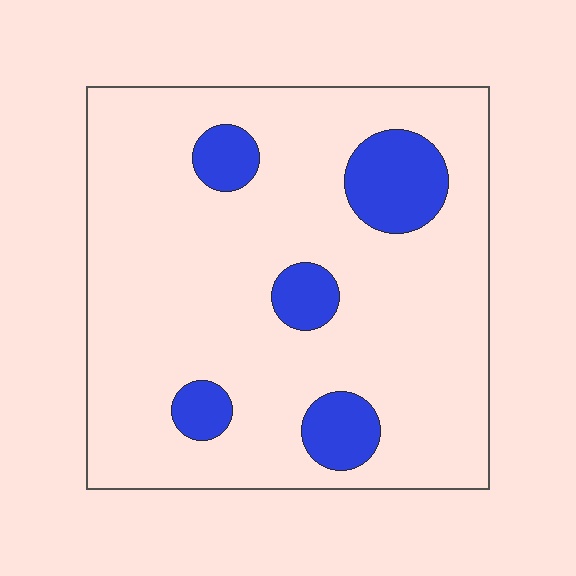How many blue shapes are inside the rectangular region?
5.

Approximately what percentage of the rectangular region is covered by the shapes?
Approximately 15%.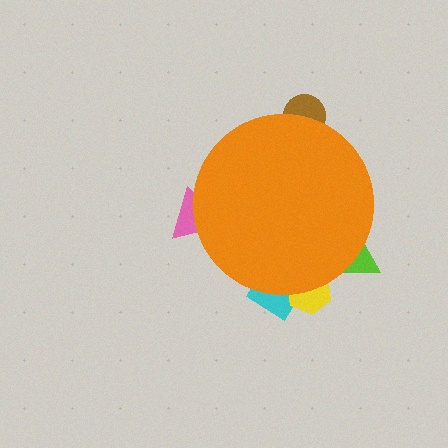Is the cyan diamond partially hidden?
Yes, the cyan diamond is partially hidden behind the orange circle.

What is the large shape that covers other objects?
An orange circle.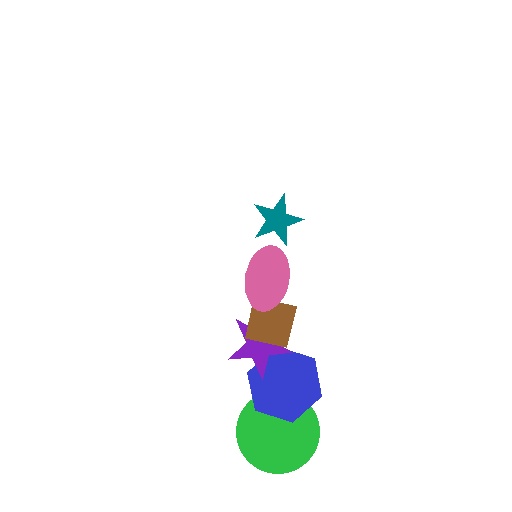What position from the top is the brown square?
The brown square is 3rd from the top.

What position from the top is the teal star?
The teal star is 1st from the top.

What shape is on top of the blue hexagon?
The purple star is on top of the blue hexagon.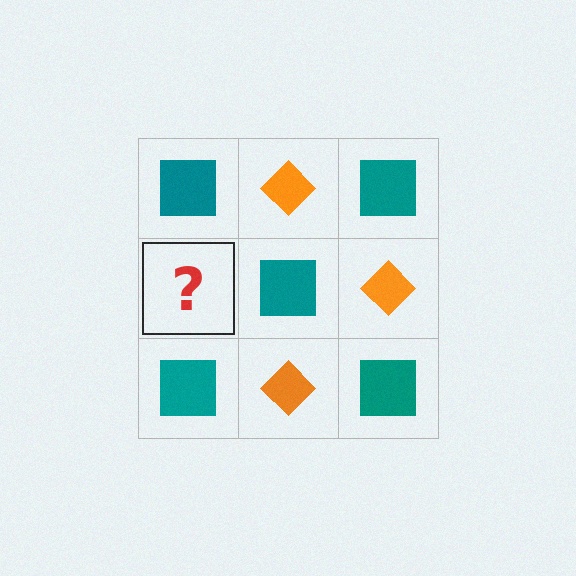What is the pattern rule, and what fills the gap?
The rule is that it alternates teal square and orange diamond in a checkerboard pattern. The gap should be filled with an orange diamond.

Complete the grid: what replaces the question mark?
The question mark should be replaced with an orange diamond.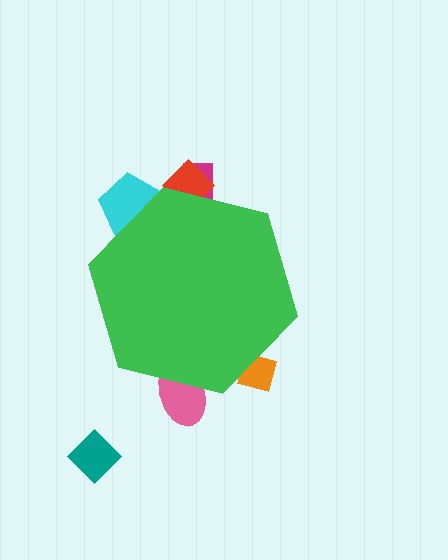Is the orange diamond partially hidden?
Yes, the orange diamond is partially hidden behind the green hexagon.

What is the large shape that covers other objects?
A green hexagon.